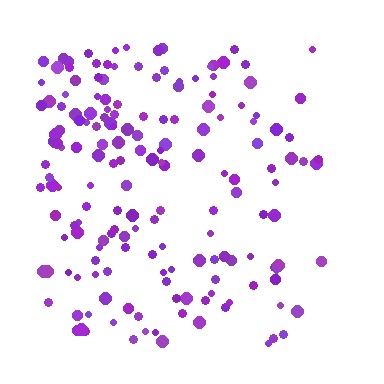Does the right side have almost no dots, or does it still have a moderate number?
Still a moderate number, just noticeably fewer than the left.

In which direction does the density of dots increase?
From right to left, with the left side densest.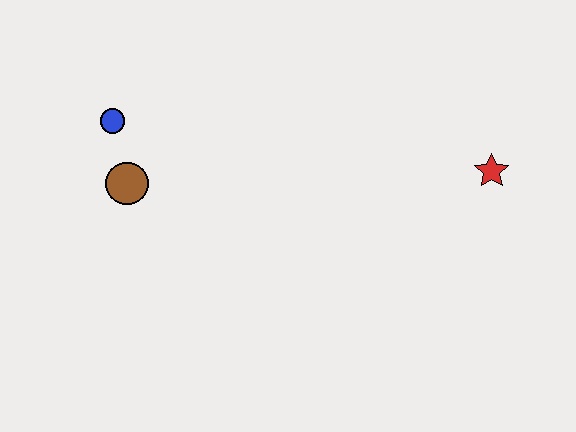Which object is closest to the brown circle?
The blue circle is closest to the brown circle.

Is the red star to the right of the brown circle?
Yes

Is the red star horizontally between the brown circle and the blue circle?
No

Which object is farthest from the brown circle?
The red star is farthest from the brown circle.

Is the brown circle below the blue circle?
Yes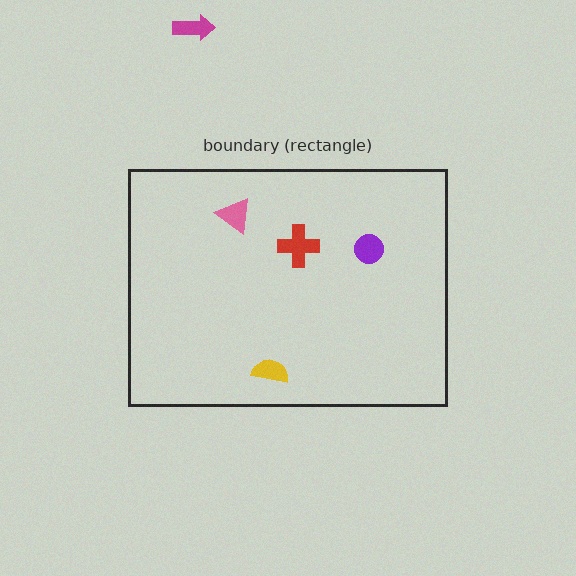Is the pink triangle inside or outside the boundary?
Inside.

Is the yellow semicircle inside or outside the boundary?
Inside.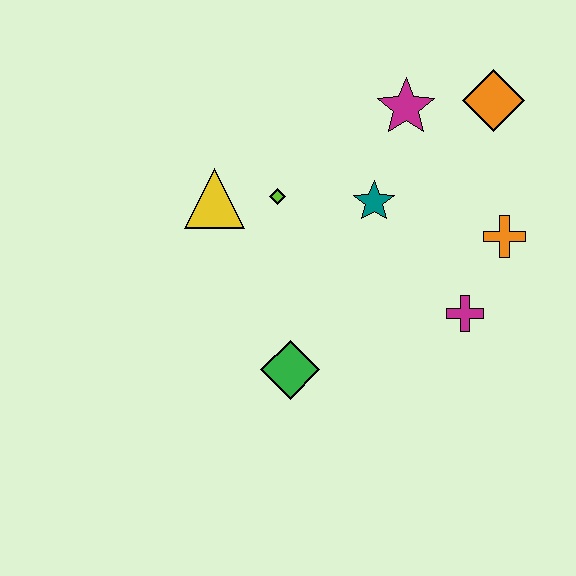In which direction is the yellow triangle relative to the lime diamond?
The yellow triangle is to the left of the lime diamond.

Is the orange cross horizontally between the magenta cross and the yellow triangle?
No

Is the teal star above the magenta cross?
Yes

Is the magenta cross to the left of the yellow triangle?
No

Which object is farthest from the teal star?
The green diamond is farthest from the teal star.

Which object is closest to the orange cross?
The magenta cross is closest to the orange cross.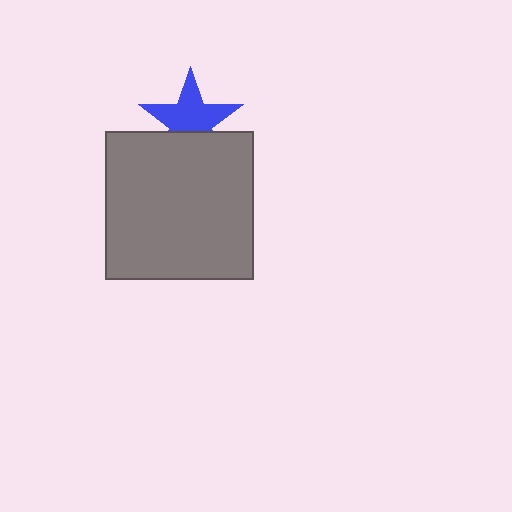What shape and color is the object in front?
The object in front is a gray square.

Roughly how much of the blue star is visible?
Most of it is visible (roughly 67%).